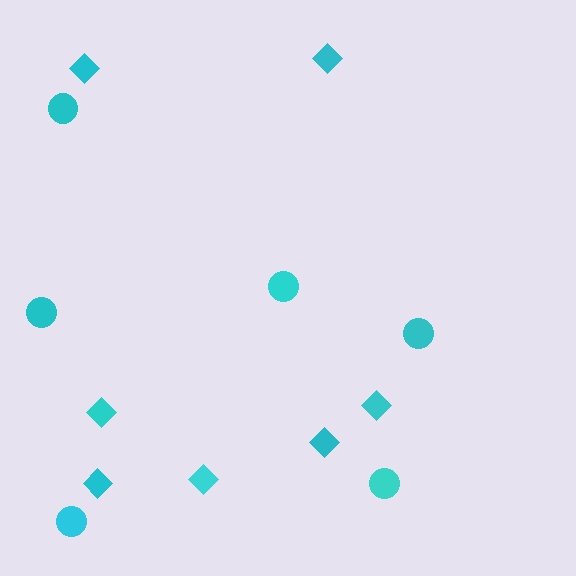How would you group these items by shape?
There are 2 groups: one group of circles (6) and one group of diamonds (7).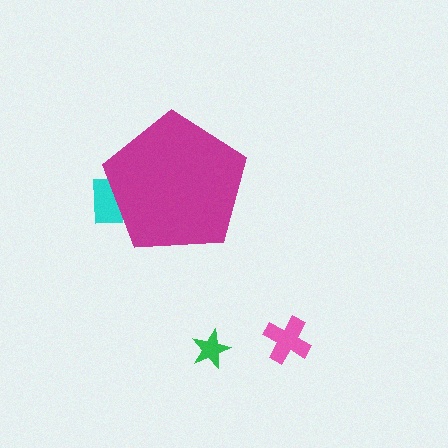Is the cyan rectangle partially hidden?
Yes, the cyan rectangle is partially hidden behind the magenta pentagon.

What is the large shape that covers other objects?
A magenta pentagon.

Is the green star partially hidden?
No, the green star is fully visible.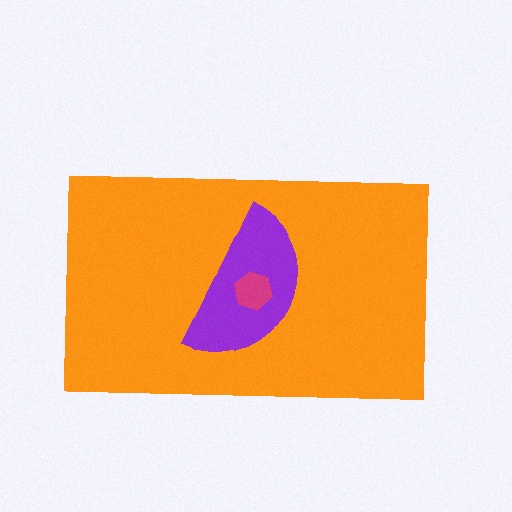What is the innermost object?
The magenta hexagon.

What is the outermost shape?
The orange rectangle.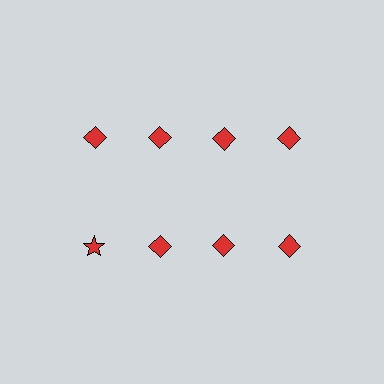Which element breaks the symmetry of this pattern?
The red star in the second row, leftmost column breaks the symmetry. All other shapes are red diamonds.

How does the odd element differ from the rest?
It has a different shape: star instead of diamond.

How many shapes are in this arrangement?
There are 8 shapes arranged in a grid pattern.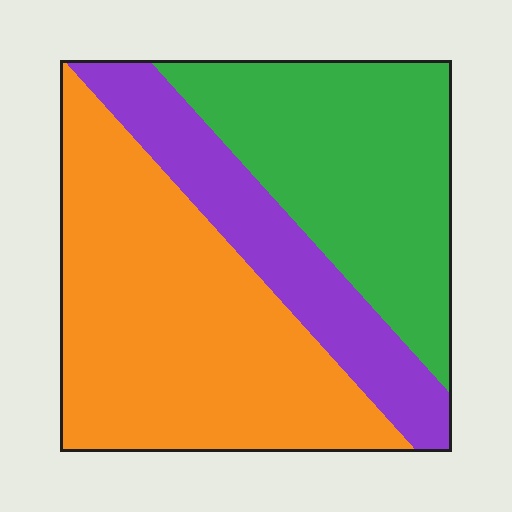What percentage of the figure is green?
Green takes up about one third (1/3) of the figure.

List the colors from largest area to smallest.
From largest to smallest: orange, green, purple.